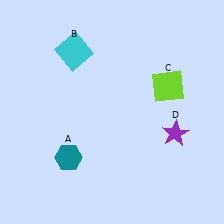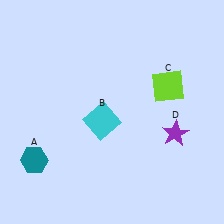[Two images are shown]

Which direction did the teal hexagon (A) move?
The teal hexagon (A) moved left.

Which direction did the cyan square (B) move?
The cyan square (B) moved down.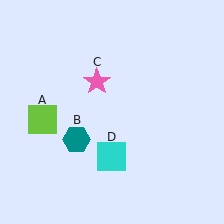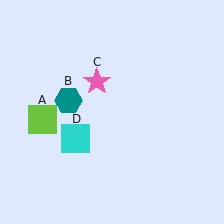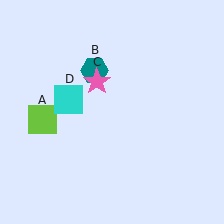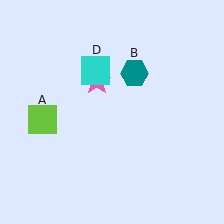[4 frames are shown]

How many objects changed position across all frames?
2 objects changed position: teal hexagon (object B), cyan square (object D).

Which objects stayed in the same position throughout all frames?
Lime square (object A) and pink star (object C) remained stationary.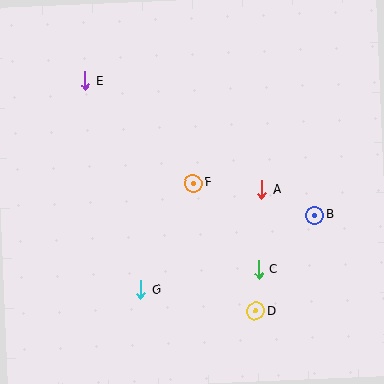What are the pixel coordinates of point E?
Point E is at (85, 81).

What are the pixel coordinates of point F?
Point F is at (193, 183).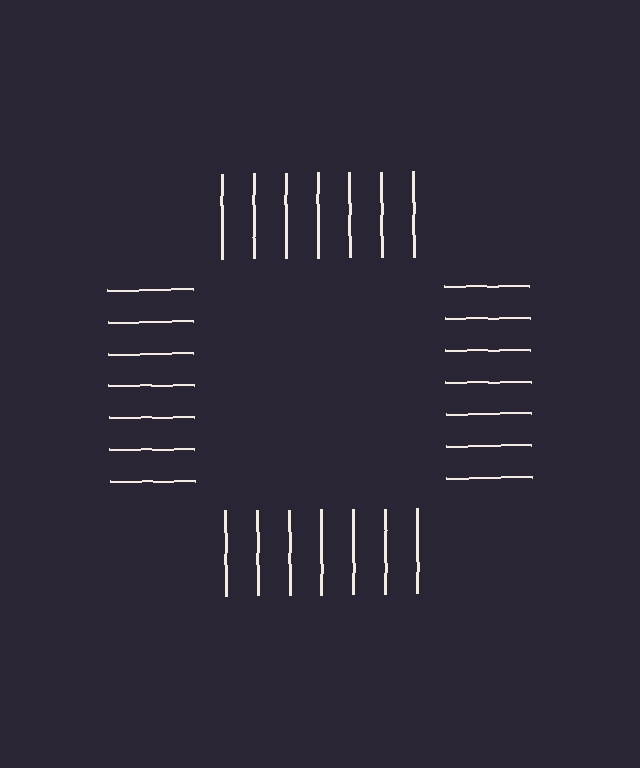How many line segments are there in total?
28 — 7 along each of the 4 edges.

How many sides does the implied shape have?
4 sides — the line-ends trace a square.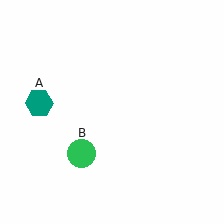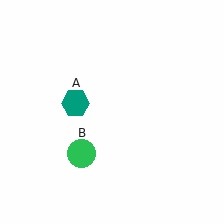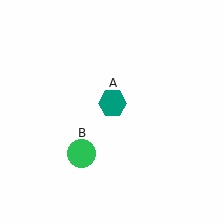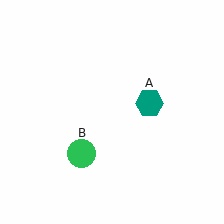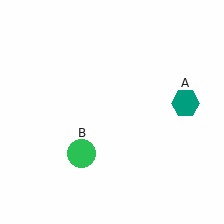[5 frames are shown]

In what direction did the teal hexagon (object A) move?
The teal hexagon (object A) moved right.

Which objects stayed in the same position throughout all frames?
Green circle (object B) remained stationary.